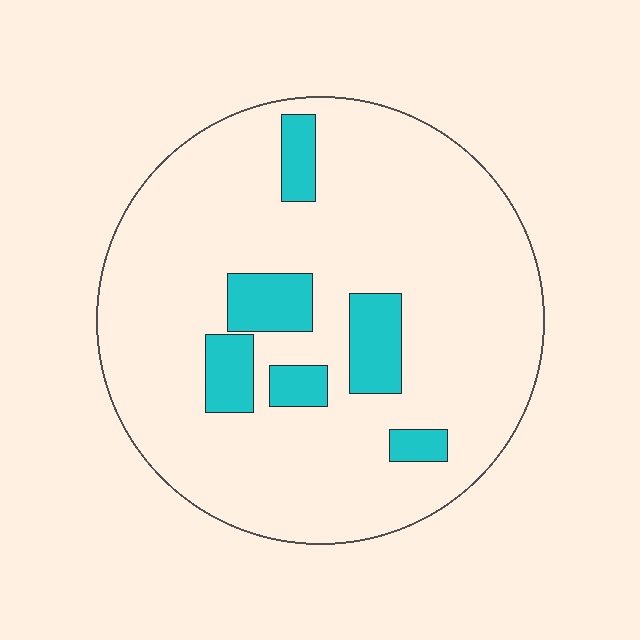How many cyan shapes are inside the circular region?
6.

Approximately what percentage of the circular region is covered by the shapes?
Approximately 15%.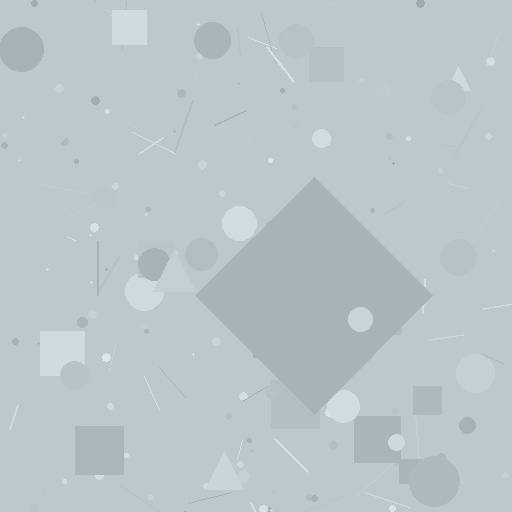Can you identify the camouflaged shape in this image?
The camouflaged shape is a diamond.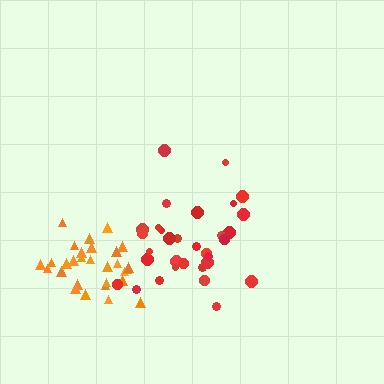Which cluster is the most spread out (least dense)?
Red.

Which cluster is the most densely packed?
Orange.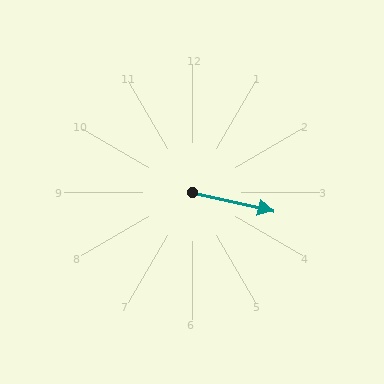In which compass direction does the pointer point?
East.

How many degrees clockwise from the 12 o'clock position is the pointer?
Approximately 103 degrees.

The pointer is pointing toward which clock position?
Roughly 3 o'clock.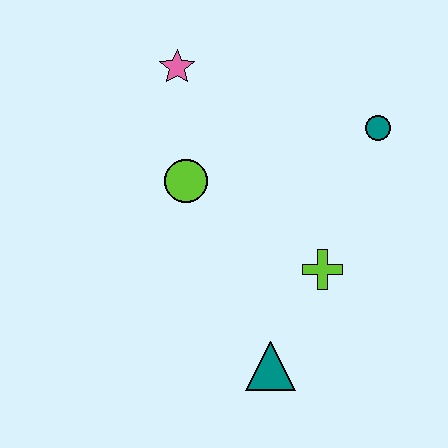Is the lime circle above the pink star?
No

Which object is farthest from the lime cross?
The pink star is farthest from the lime cross.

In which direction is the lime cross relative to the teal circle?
The lime cross is below the teal circle.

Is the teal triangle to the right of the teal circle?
No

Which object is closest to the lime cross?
The teal triangle is closest to the lime cross.